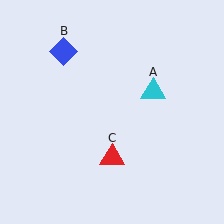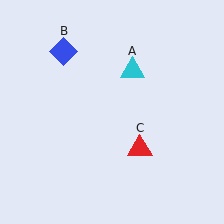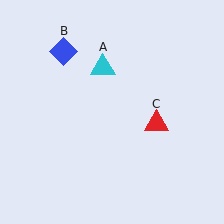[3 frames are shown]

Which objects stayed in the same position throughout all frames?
Blue diamond (object B) remained stationary.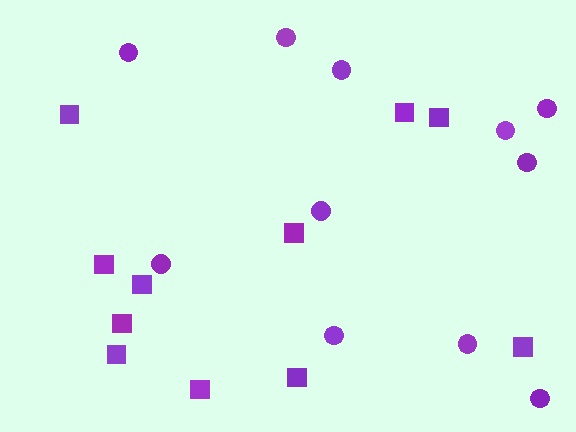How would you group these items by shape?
There are 2 groups: one group of circles (11) and one group of squares (11).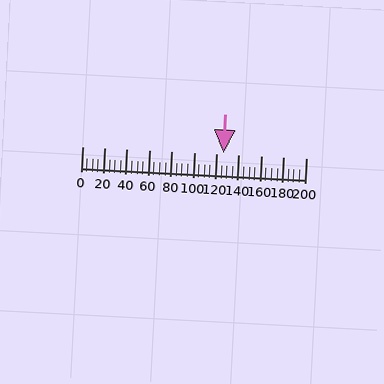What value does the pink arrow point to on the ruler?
The pink arrow points to approximately 126.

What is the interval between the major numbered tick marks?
The major tick marks are spaced 20 units apart.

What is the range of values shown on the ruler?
The ruler shows values from 0 to 200.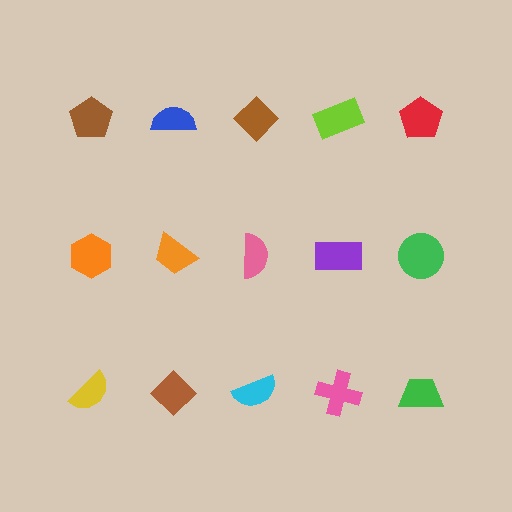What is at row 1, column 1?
A brown pentagon.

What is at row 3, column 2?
A brown diamond.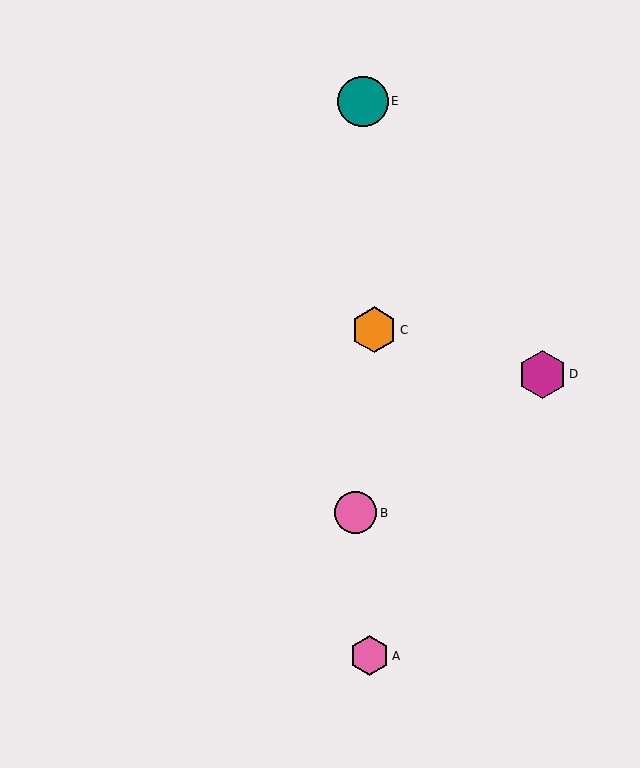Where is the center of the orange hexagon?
The center of the orange hexagon is at (374, 330).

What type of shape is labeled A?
Shape A is a pink hexagon.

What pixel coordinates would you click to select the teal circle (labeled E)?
Click at (363, 101) to select the teal circle E.